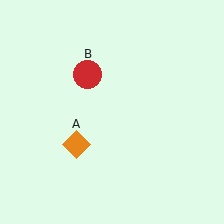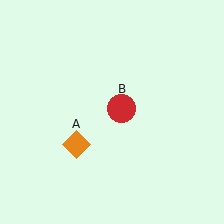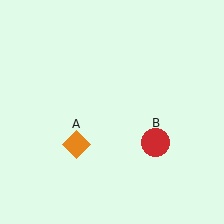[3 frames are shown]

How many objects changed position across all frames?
1 object changed position: red circle (object B).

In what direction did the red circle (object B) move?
The red circle (object B) moved down and to the right.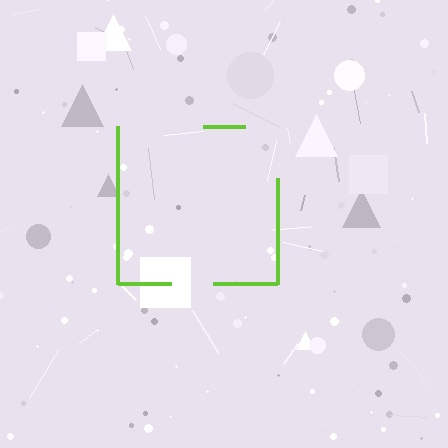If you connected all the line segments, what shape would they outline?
They would outline a square.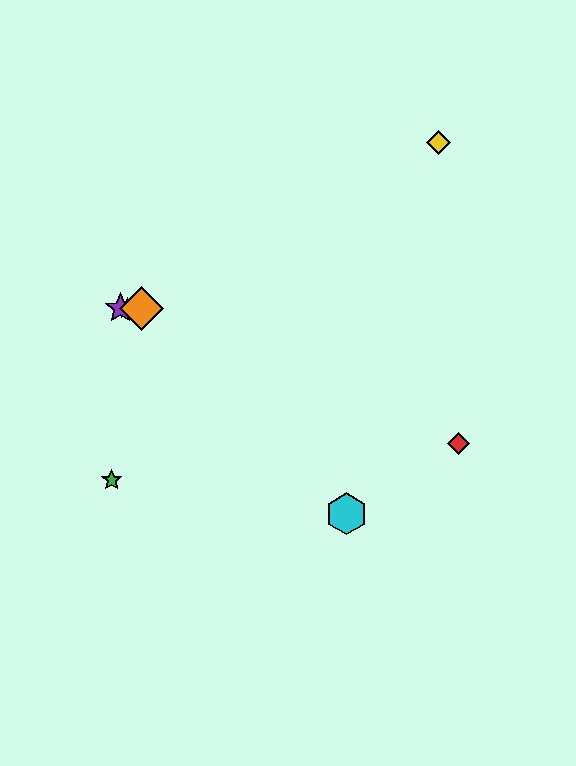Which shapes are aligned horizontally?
The blue star, the purple star, the orange diamond are aligned horizontally.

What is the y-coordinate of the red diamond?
The red diamond is at y≈444.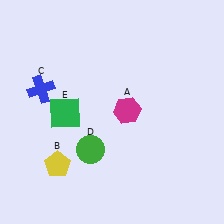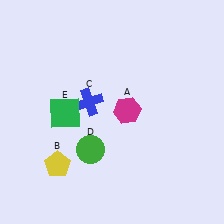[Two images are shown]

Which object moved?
The blue cross (C) moved right.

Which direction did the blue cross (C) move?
The blue cross (C) moved right.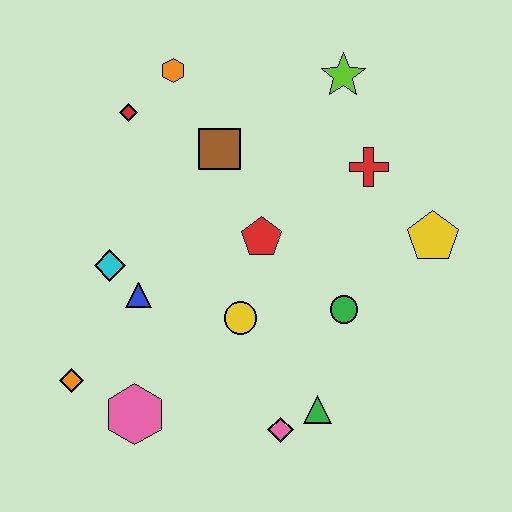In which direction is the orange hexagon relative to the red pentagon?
The orange hexagon is above the red pentagon.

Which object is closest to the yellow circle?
The red pentagon is closest to the yellow circle.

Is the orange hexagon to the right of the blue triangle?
Yes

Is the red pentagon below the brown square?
Yes